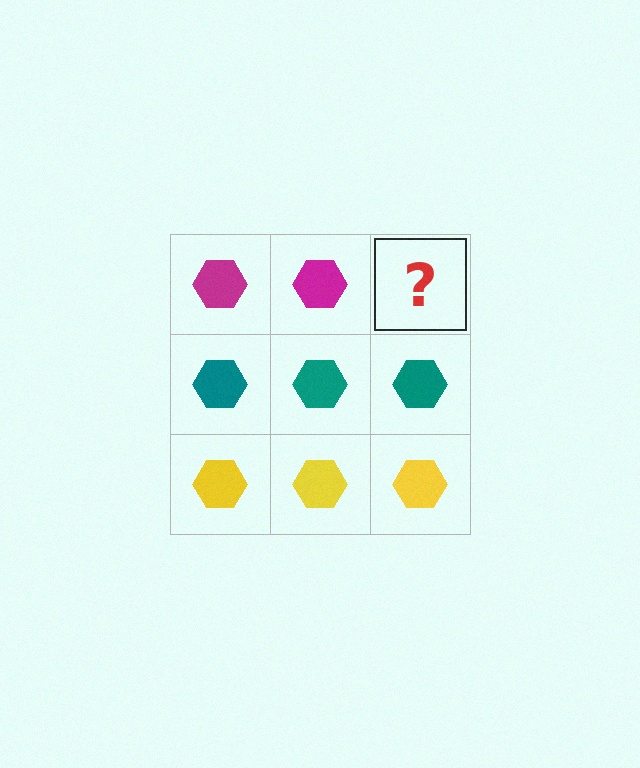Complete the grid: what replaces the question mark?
The question mark should be replaced with a magenta hexagon.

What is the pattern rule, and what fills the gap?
The rule is that each row has a consistent color. The gap should be filled with a magenta hexagon.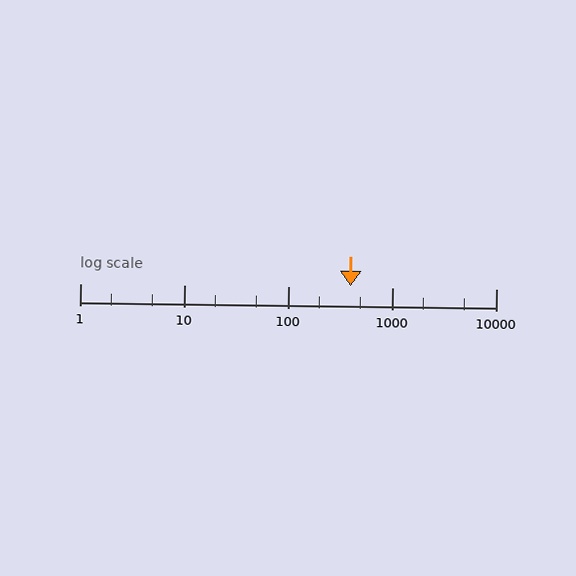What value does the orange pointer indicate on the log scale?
The pointer indicates approximately 400.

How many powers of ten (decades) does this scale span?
The scale spans 4 decades, from 1 to 10000.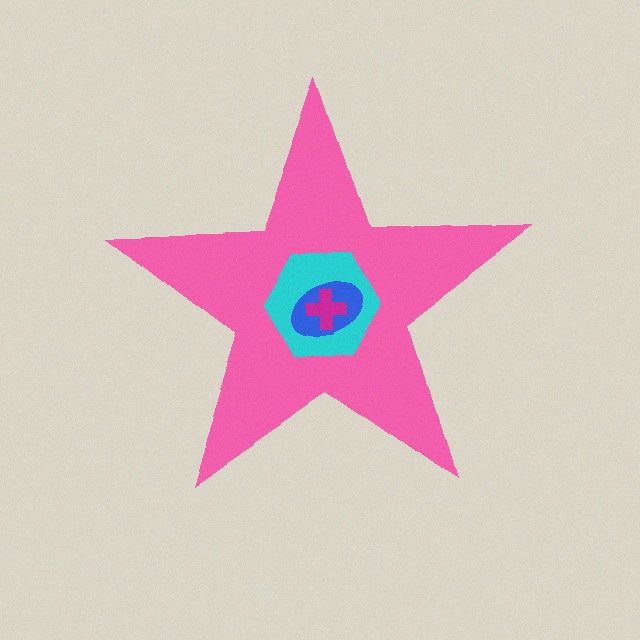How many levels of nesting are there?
4.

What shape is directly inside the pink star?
The cyan hexagon.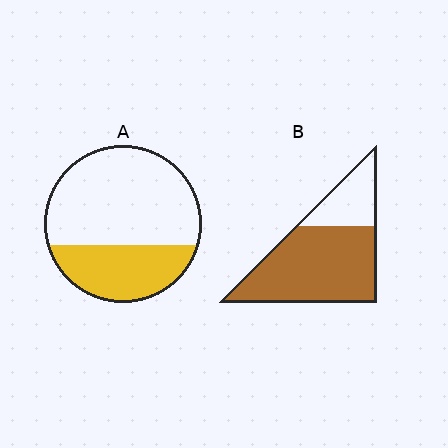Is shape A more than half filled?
No.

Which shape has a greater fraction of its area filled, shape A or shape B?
Shape B.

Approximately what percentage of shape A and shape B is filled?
A is approximately 35% and B is approximately 75%.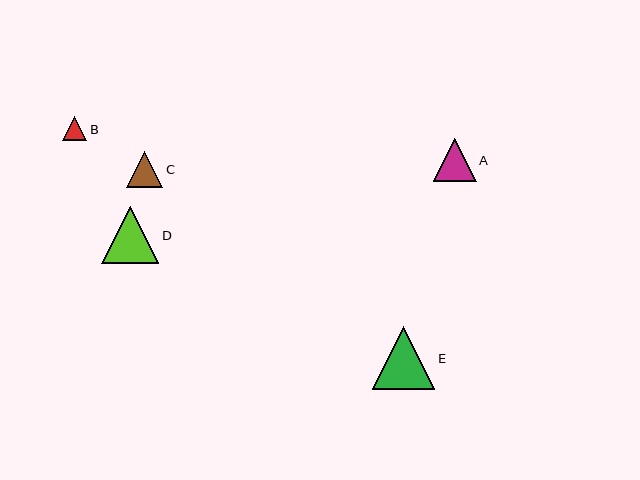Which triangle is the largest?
Triangle E is the largest with a size of approximately 62 pixels.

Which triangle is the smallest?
Triangle B is the smallest with a size of approximately 24 pixels.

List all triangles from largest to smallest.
From largest to smallest: E, D, A, C, B.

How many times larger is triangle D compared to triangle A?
Triangle D is approximately 1.3 times the size of triangle A.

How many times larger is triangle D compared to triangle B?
Triangle D is approximately 2.4 times the size of triangle B.